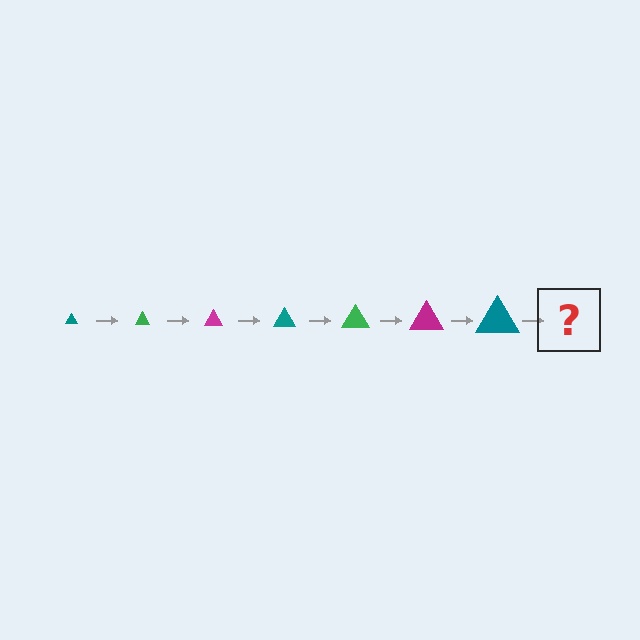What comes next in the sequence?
The next element should be a green triangle, larger than the previous one.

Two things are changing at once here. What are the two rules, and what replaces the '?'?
The two rules are that the triangle grows larger each step and the color cycles through teal, green, and magenta. The '?' should be a green triangle, larger than the previous one.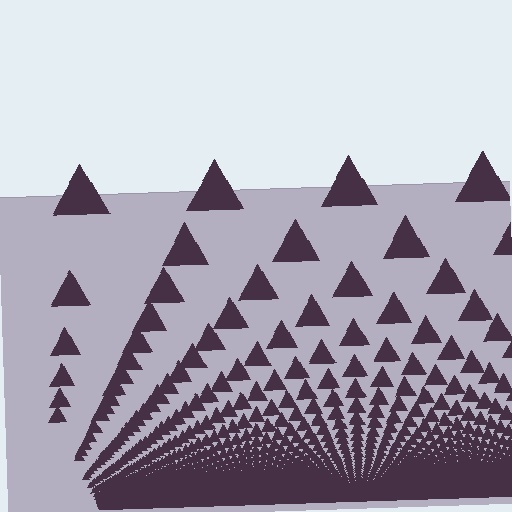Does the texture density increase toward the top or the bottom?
Density increases toward the bottom.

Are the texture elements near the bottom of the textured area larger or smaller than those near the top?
Smaller. The gradient is inverted — elements near the bottom are smaller and denser.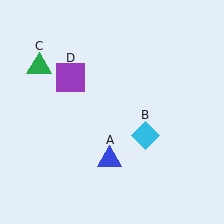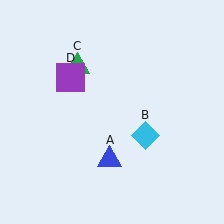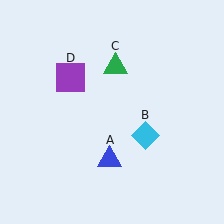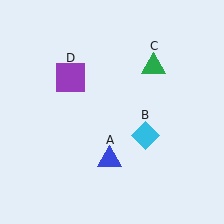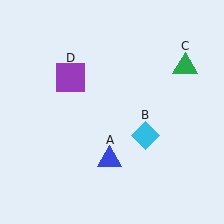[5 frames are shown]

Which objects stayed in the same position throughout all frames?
Blue triangle (object A) and cyan diamond (object B) and purple square (object D) remained stationary.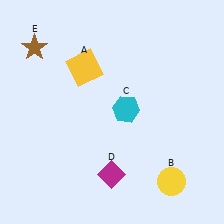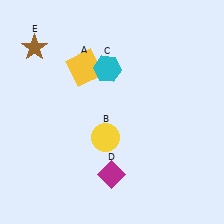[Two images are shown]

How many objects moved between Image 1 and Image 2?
2 objects moved between the two images.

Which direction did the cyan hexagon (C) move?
The cyan hexagon (C) moved up.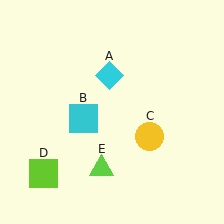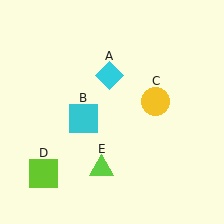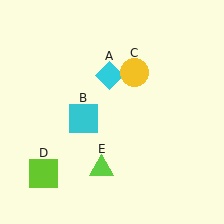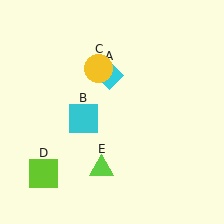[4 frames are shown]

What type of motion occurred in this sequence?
The yellow circle (object C) rotated counterclockwise around the center of the scene.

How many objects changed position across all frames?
1 object changed position: yellow circle (object C).